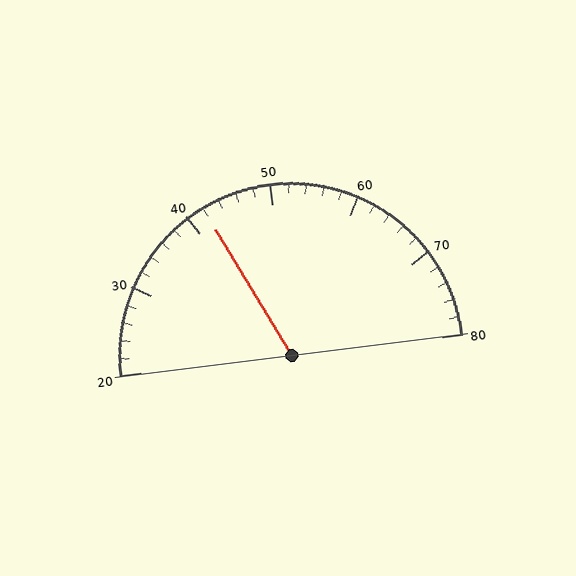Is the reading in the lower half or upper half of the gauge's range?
The reading is in the lower half of the range (20 to 80).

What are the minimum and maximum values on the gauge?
The gauge ranges from 20 to 80.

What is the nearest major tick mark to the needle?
The nearest major tick mark is 40.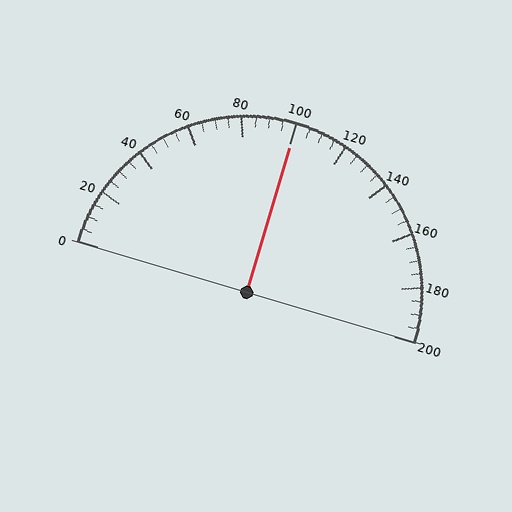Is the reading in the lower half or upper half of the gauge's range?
The reading is in the upper half of the range (0 to 200).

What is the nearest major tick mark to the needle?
The nearest major tick mark is 100.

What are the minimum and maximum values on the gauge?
The gauge ranges from 0 to 200.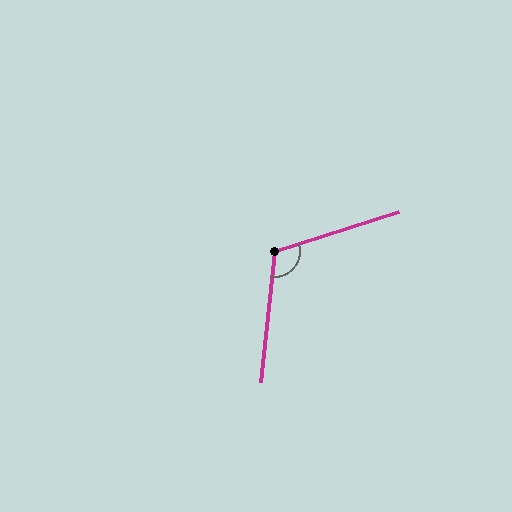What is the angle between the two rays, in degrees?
Approximately 113 degrees.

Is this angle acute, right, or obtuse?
It is obtuse.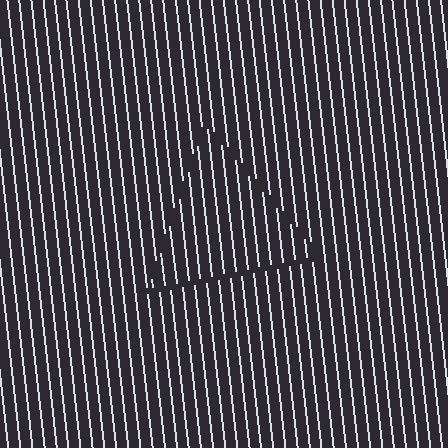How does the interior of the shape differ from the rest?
The interior of the shape contains the same grating, shifted by half a period — the contour is defined by the phase discontinuity where line-ends from the inner and outer gratings abut.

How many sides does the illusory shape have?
3 sides — the line-ends trace a triangle.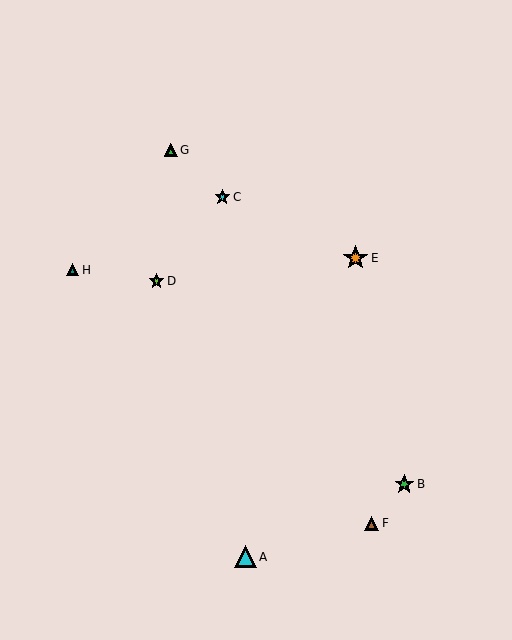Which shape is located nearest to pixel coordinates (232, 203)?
The cyan star (labeled C) at (222, 197) is nearest to that location.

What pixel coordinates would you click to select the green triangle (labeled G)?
Click at (171, 150) to select the green triangle G.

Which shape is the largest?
The orange star (labeled E) is the largest.